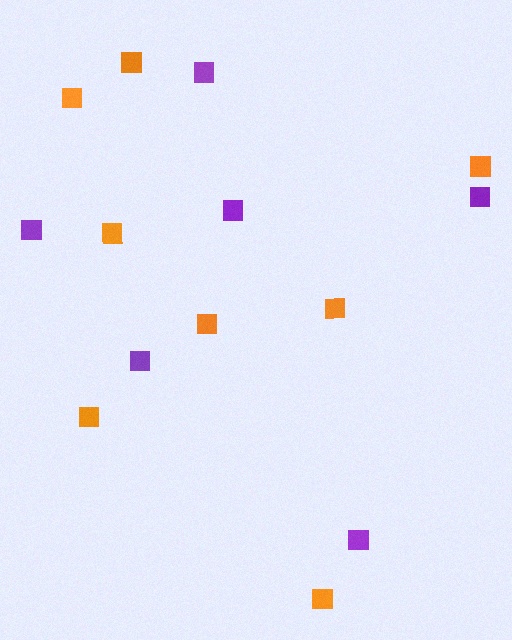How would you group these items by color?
There are 2 groups: one group of orange squares (8) and one group of purple squares (6).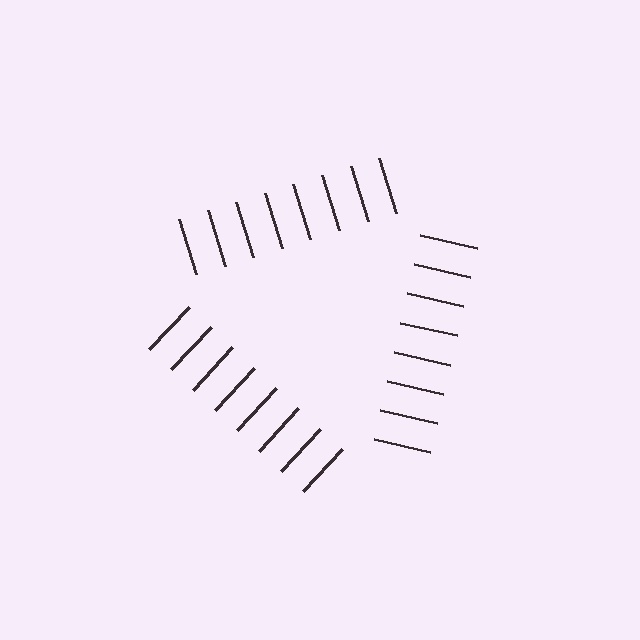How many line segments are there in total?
24 — 8 along each of the 3 edges.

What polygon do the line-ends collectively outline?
An illusory triangle — the line segments terminate on its edges but no continuous stroke is drawn.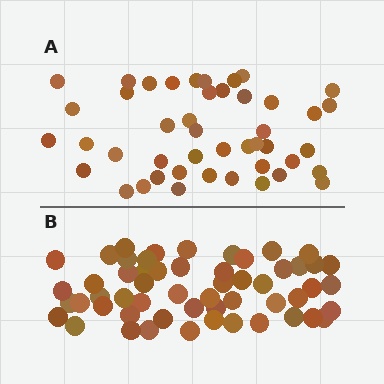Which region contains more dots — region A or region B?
Region B (the bottom region) has more dots.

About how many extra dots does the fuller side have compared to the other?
Region B has roughly 10 or so more dots than region A.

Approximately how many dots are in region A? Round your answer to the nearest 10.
About 40 dots. (The exact count is 45, which rounds to 40.)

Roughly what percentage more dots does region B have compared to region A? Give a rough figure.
About 20% more.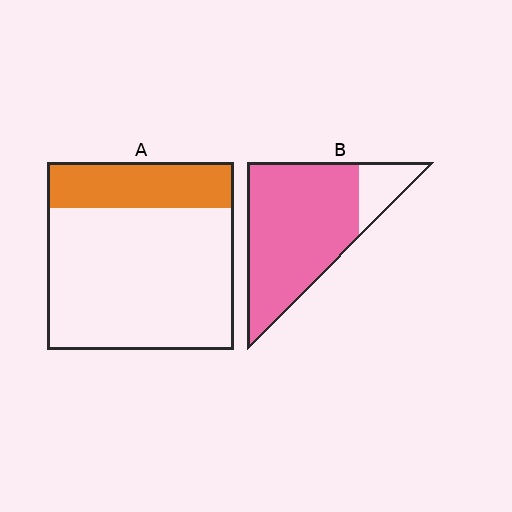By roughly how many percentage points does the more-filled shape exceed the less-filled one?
By roughly 60 percentage points (B over A).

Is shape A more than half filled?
No.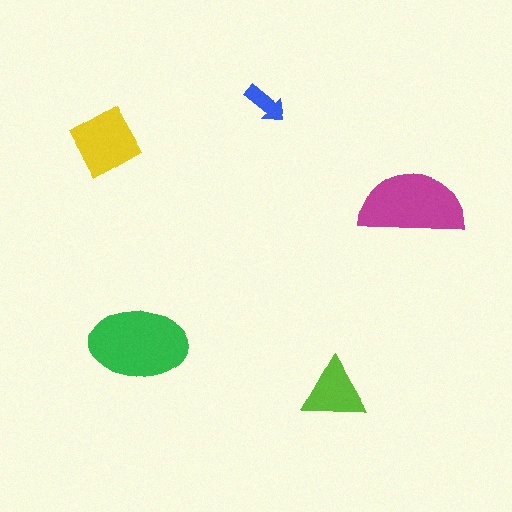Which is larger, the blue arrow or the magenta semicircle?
The magenta semicircle.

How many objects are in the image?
There are 5 objects in the image.